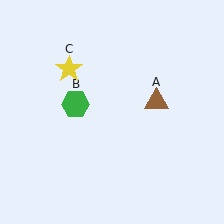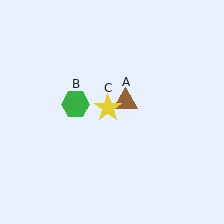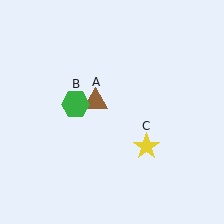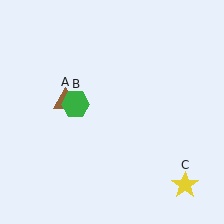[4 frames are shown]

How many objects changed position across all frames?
2 objects changed position: brown triangle (object A), yellow star (object C).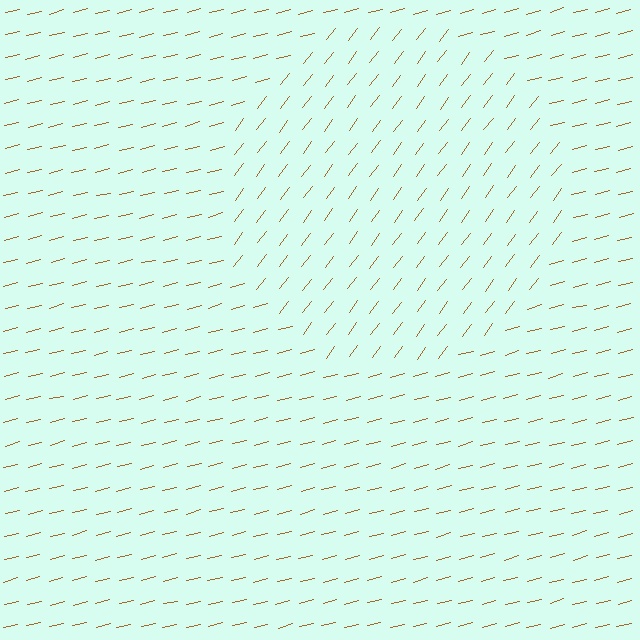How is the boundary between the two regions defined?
The boundary is defined purely by a change in line orientation (approximately 39 degrees difference). All lines are the same color and thickness.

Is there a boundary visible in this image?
Yes, there is a texture boundary formed by a change in line orientation.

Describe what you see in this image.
The image is filled with small brown line segments. A circle region in the image has lines oriented differently from the surrounding lines, creating a visible texture boundary.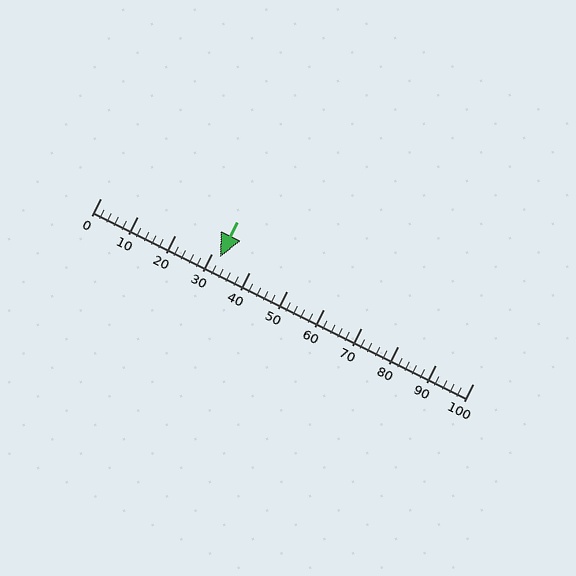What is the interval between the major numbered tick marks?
The major tick marks are spaced 10 units apart.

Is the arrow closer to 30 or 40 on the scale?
The arrow is closer to 30.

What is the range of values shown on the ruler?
The ruler shows values from 0 to 100.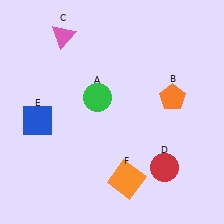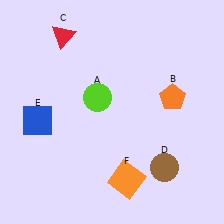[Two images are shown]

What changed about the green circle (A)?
In Image 1, A is green. In Image 2, it changed to lime.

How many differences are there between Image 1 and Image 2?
There are 3 differences between the two images.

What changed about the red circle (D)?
In Image 1, D is red. In Image 2, it changed to brown.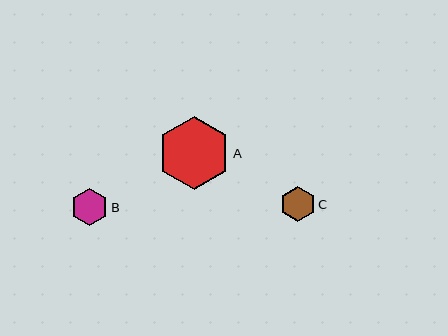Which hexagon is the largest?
Hexagon A is the largest with a size of approximately 73 pixels.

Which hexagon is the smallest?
Hexagon C is the smallest with a size of approximately 35 pixels.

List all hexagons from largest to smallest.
From largest to smallest: A, B, C.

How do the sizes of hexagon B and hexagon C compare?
Hexagon B and hexagon C are approximately the same size.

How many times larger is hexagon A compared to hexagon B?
Hexagon A is approximately 2.0 times the size of hexagon B.